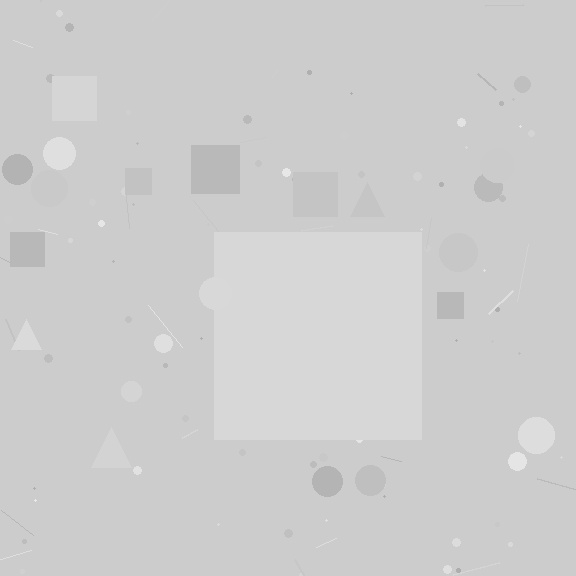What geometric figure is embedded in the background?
A square is embedded in the background.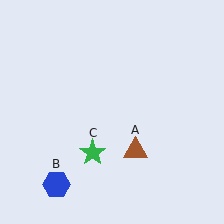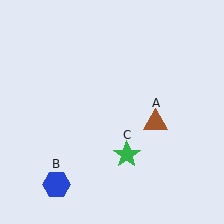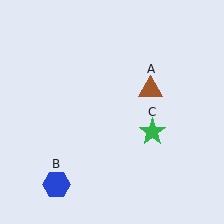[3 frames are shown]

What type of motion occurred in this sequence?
The brown triangle (object A), green star (object C) rotated counterclockwise around the center of the scene.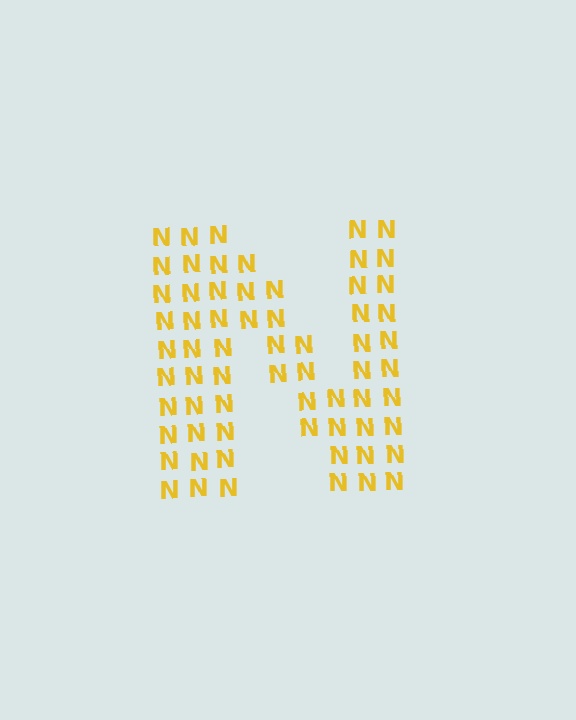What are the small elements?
The small elements are letter N's.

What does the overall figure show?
The overall figure shows the letter N.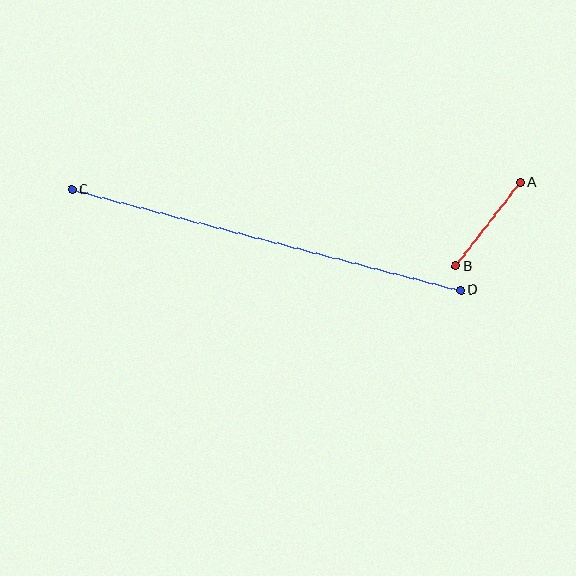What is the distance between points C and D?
The distance is approximately 401 pixels.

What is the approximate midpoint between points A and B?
The midpoint is at approximately (488, 224) pixels.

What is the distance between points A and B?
The distance is approximately 105 pixels.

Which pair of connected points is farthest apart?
Points C and D are farthest apart.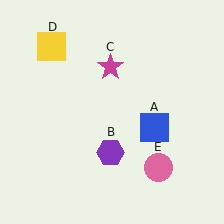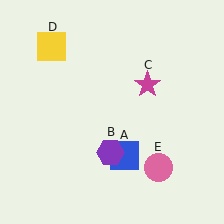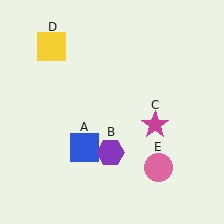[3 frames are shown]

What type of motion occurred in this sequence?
The blue square (object A), magenta star (object C) rotated clockwise around the center of the scene.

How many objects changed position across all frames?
2 objects changed position: blue square (object A), magenta star (object C).